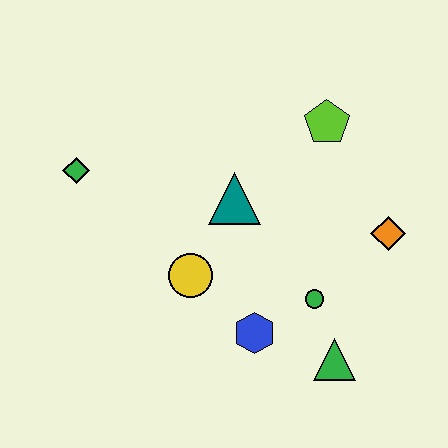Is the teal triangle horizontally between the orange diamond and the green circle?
No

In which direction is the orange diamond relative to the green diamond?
The orange diamond is to the right of the green diamond.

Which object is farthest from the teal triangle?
The green triangle is farthest from the teal triangle.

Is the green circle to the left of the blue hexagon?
No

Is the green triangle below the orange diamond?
Yes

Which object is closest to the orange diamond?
The green circle is closest to the orange diamond.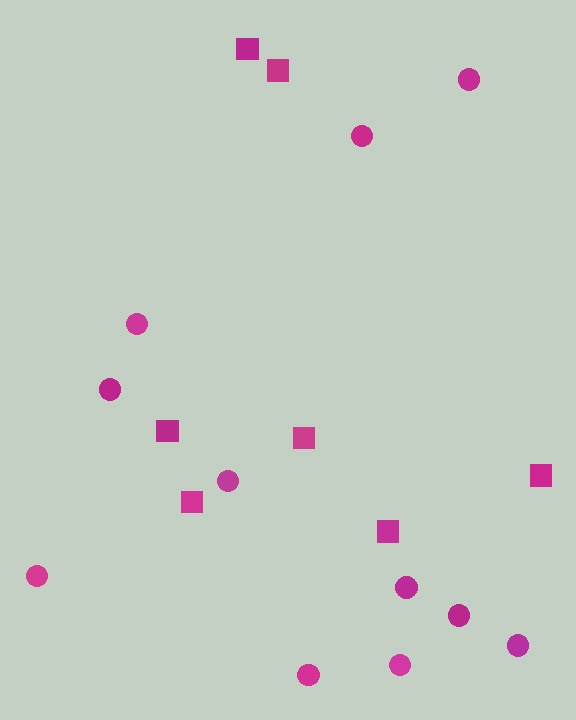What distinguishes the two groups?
There are 2 groups: one group of circles (11) and one group of squares (7).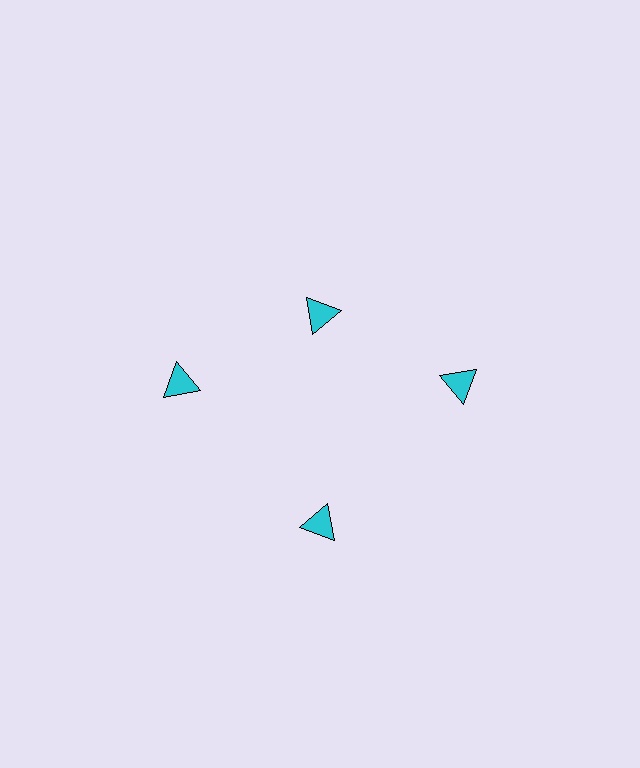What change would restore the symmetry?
The symmetry would be restored by moving it outward, back onto the ring so that all 4 triangles sit at equal angles and equal distance from the center.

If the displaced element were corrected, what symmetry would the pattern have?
It would have 4-fold rotational symmetry — the pattern would map onto itself every 90 degrees.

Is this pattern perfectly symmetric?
No. The 4 cyan triangles are arranged in a ring, but one element near the 12 o'clock position is pulled inward toward the center, breaking the 4-fold rotational symmetry.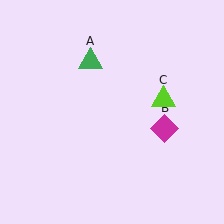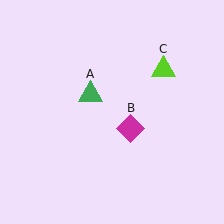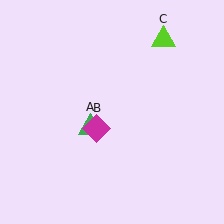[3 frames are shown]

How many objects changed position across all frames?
3 objects changed position: green triangle (object A), magenta diamond (object B), lime triangle (object C).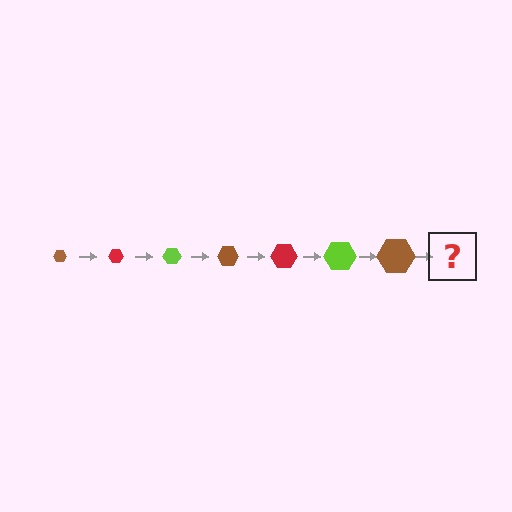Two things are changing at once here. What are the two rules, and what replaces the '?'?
The two rules are that the hexagon grows larger each step and the color cycles through brown, red, and lime. The '?' should be a red hexagon, larger than the previous one.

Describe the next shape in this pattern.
It should be a red hexagon, larger than the previous one.